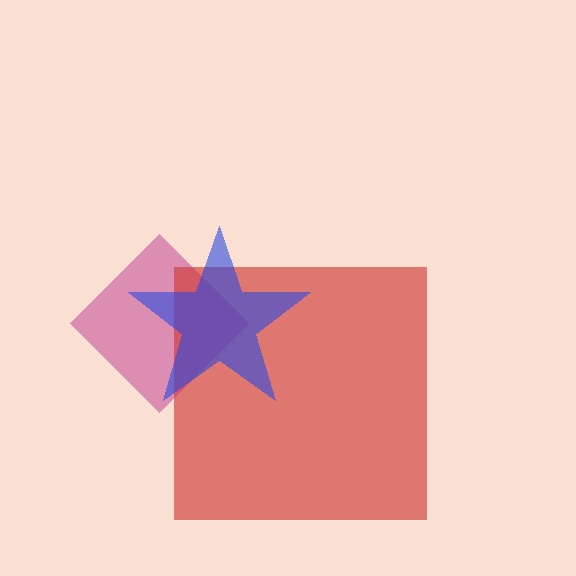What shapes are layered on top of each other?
The layered shapes are: a magenta diamond, a red square, a blue star.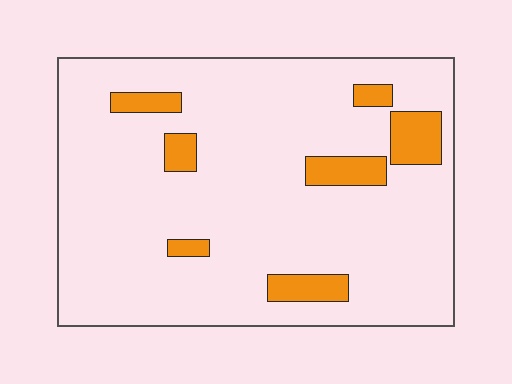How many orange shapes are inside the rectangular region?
7.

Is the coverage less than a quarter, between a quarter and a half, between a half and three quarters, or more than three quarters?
Less than a quarter.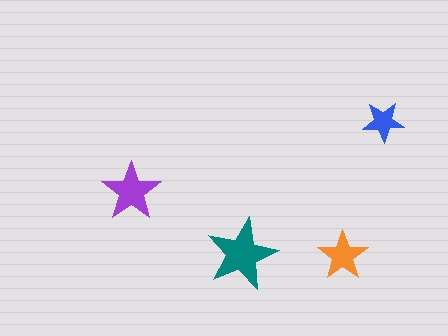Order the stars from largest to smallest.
the teal one, the purple one, the orange one, the blue one.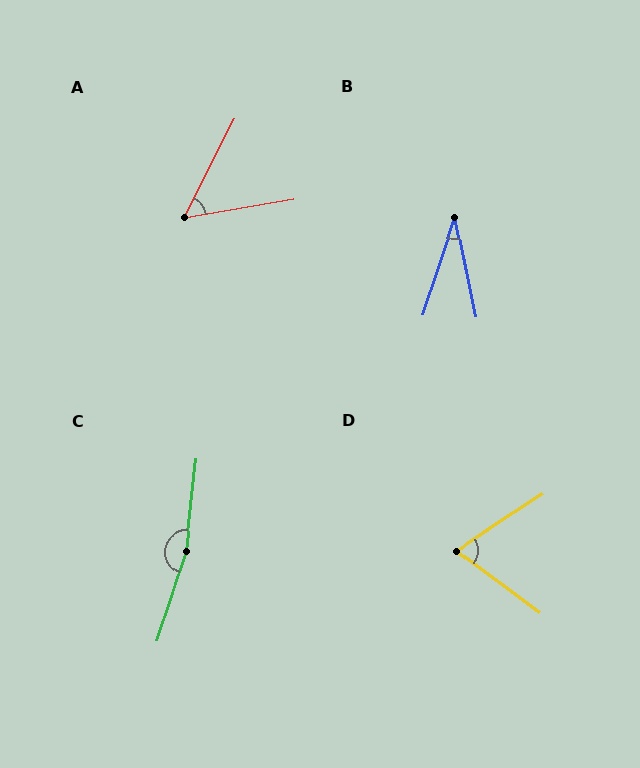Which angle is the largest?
C, at approximately 168 degrees.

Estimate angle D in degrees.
Approximately 70 degrees.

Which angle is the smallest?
B, at approximately 30 degrees.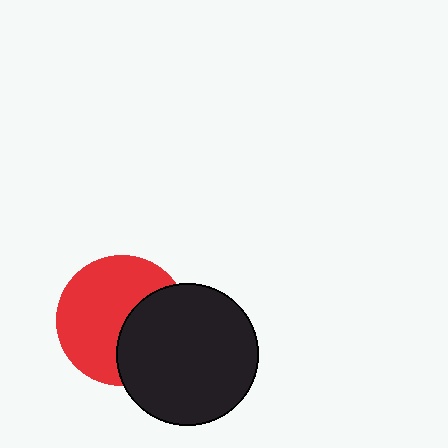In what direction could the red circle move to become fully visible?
The red circle could move left. That would shift it out from behind the black circle entirely.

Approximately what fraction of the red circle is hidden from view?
Roughly 38% of the red circle is hidden behind the black circle.